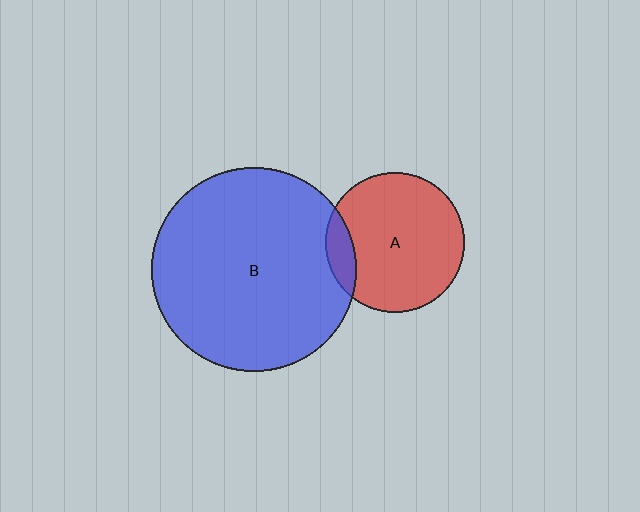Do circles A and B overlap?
Yes.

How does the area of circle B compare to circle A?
Approximately 2.2 times.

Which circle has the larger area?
Circle B (blue).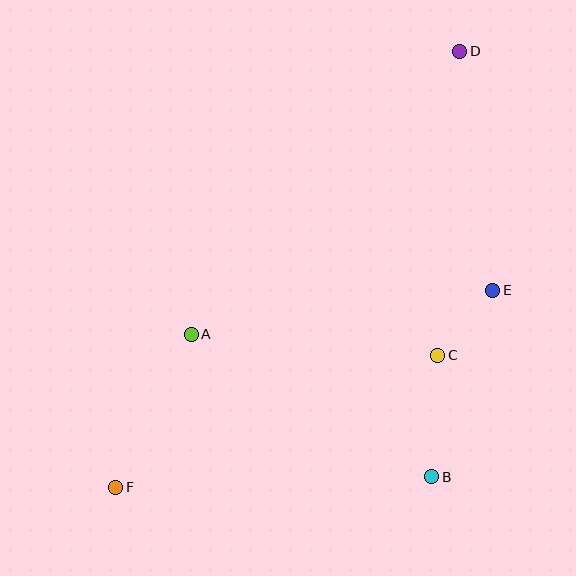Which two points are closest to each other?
Points C and E are closest to each other.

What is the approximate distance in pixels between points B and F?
The distance between B and F is approximately 316 pixels.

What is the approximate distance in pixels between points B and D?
The distance between B and D is approximately 426 pixels.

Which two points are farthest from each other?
Points D and F are farthest from each other.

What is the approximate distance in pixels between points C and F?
The distance between C and F is approximately 348 pixels.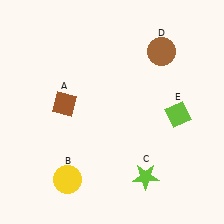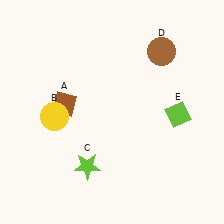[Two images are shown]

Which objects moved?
The objects that moved are: the yellow circle (B), the lime star (C).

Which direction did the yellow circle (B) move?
The yellow circle (B) moved up.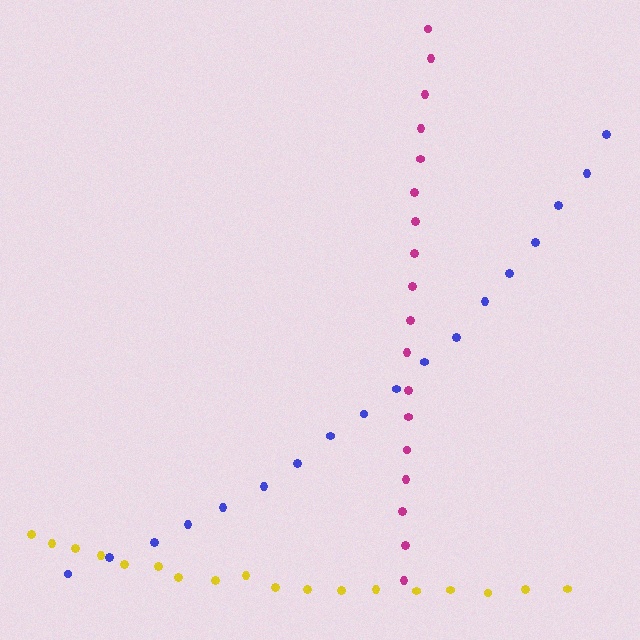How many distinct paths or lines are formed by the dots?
There are 3 distinct paths.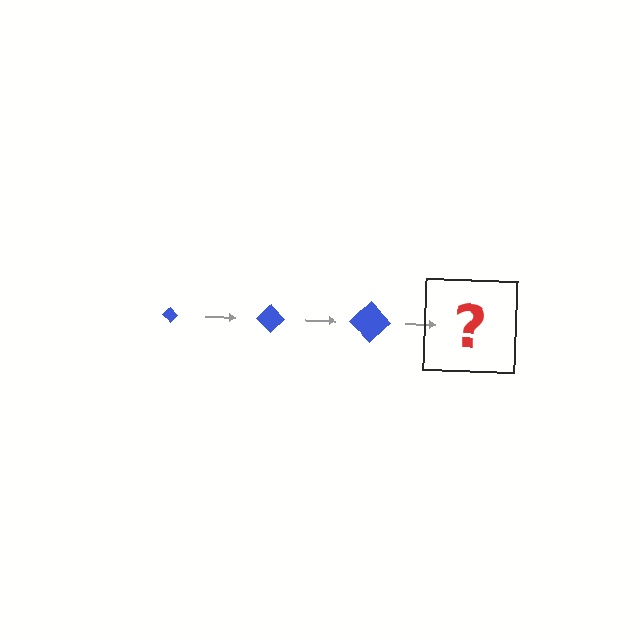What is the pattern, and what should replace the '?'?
The pattern is that the diamond gets progressively larger each step. The '?' should be a blue diamond, larger than the previous one.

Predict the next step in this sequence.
The next step is a blue diamond, larger than the previous one.